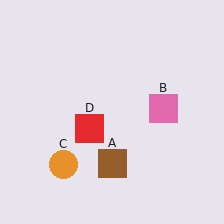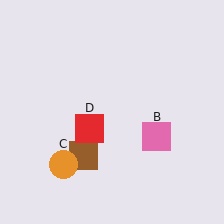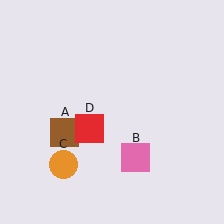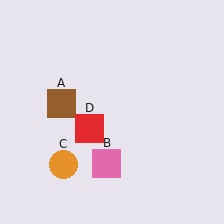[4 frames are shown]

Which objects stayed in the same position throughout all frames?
Orange circle (object C) and red square (object D) remained stationary.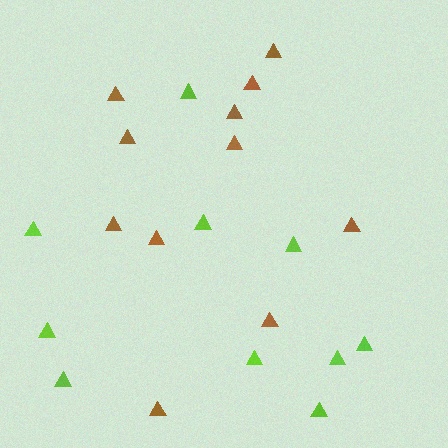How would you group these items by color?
There are 2 groups: one group of brown triangles (11) and one group of lime triangles (10).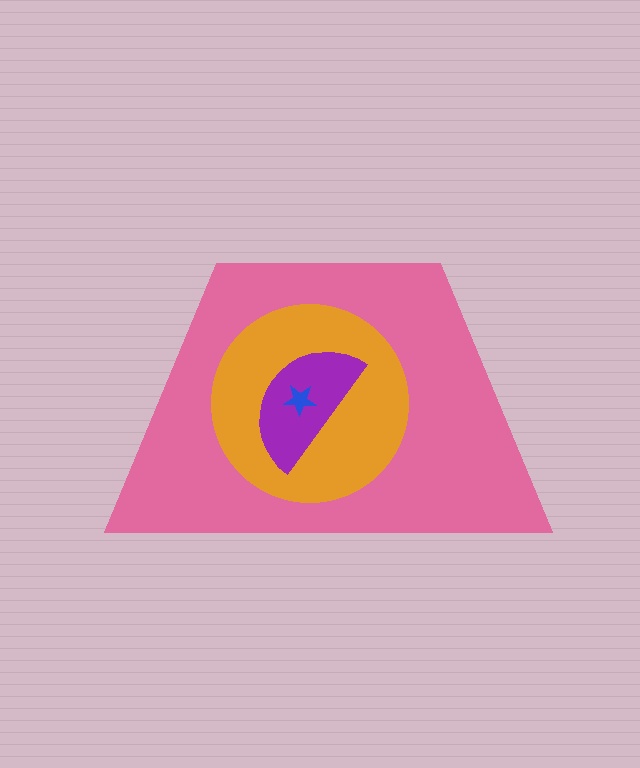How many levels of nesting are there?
4.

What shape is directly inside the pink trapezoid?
The orange circle.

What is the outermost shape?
The pink trapezoid.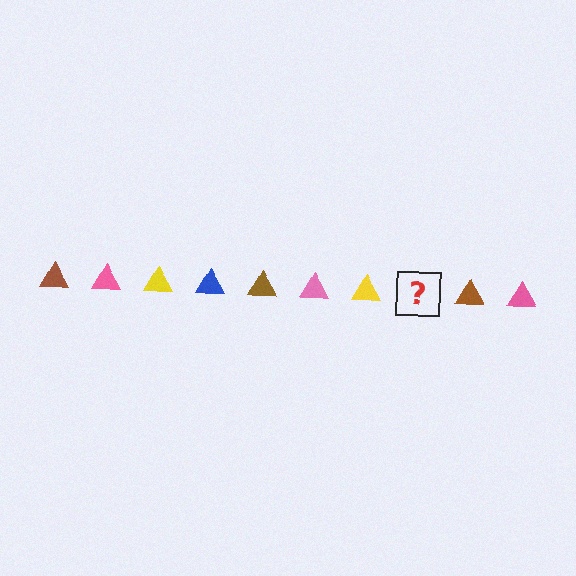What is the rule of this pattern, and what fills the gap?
The rule is that the pattern cycles through brown, pink, yellow, blue triangles. The gap should be filled with a blue triangle.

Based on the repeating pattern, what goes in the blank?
The blank should be a blue triangle.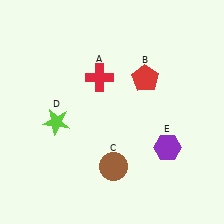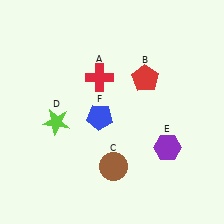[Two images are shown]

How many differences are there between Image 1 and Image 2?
There is 1 difference between the two images.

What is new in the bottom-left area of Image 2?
A blue pentagon (F) was added in the bottom-left area of Image 2.